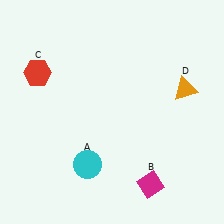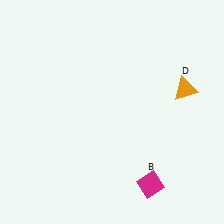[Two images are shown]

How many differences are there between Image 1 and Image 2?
There are 2 differences between the two images.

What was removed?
The cyan circle (A), the red hexagon (C) were removed in Image 2.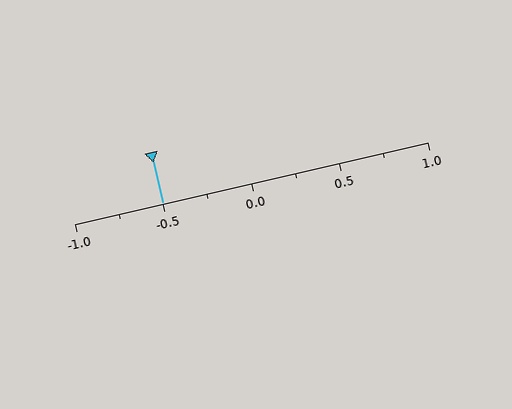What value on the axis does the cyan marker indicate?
The marker indicates approximately -0.5.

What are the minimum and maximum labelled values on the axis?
The axis runs from -1.0 to 1.0.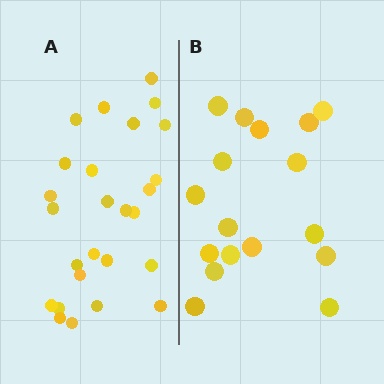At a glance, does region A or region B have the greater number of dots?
Region A (the left region) has more dots.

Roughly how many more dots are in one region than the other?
Region A has roughly 8 or so more dots than region B.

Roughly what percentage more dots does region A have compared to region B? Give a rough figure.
About 55% more.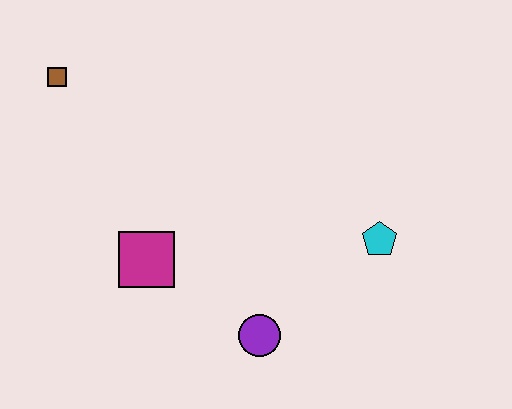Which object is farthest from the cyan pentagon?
The brown square is farthest from the cyan pentagon.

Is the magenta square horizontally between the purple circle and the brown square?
Yes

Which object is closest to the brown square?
The magenta square is closest to the brown square.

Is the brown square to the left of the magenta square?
Yes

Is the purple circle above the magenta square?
No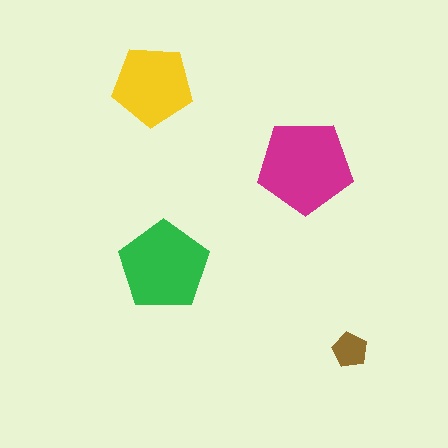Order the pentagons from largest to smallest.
the magenta one, the green one, the yellow one, the brown one.